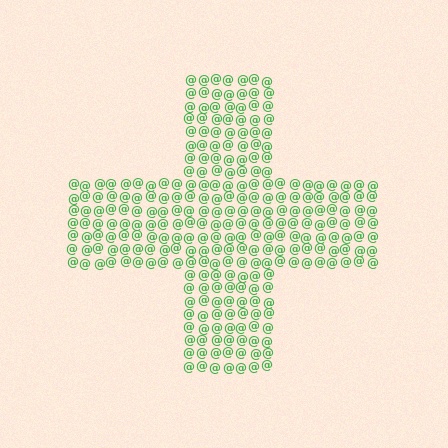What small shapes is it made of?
It is made of small at signs.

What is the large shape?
The large shape is a cross.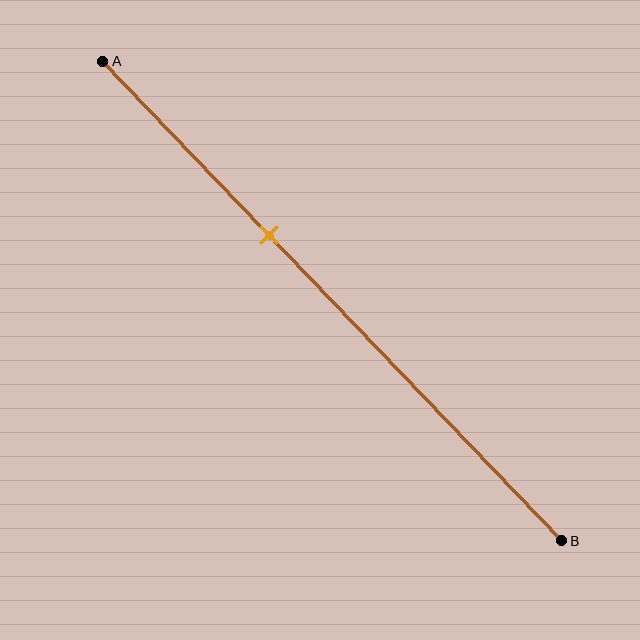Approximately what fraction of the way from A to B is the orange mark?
The orange mark is approximately 35% of the way from A to B.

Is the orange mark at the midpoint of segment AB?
No, the mark is at about 35% from A, not at the 50% midpoint.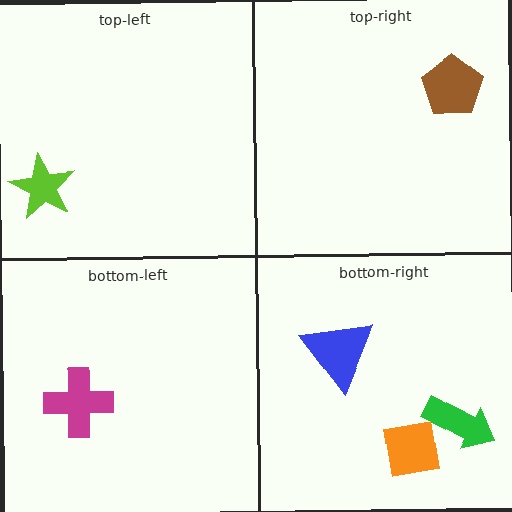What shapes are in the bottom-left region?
The magenta cross.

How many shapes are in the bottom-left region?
1.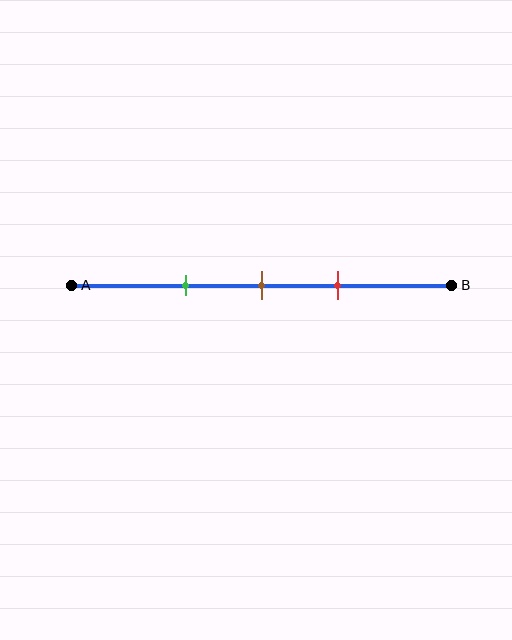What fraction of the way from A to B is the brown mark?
The brown mark is approximately 50% (0.5) of the way from A to B.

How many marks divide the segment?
There are 3 marks dividing the segment.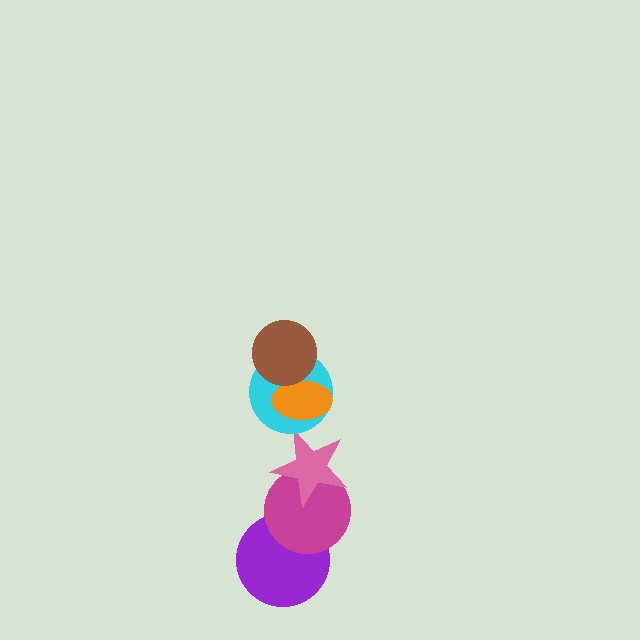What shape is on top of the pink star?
The cyan circle is on top of the pink star.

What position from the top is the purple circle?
The purple circle is 6th from the top.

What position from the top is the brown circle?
The brown circle is 1st from the top.